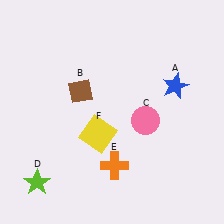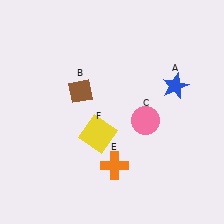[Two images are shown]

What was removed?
The lime star (D) was removed in Image 2.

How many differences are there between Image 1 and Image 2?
There is 1 difference between the two images.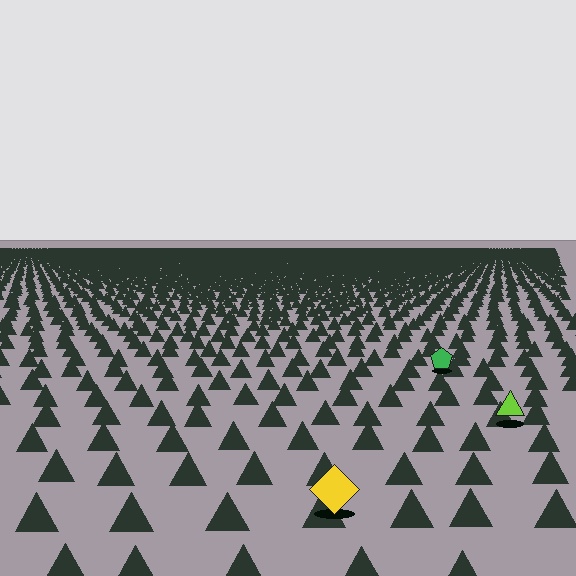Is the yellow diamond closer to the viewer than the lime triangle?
Yes. The yellow diamond is closer — you can tell from the texture gradient: the ground texture is coarser near it.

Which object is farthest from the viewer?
The green pentagon is farthest from the viewer. It appears smaller and the ground texture around it is denser.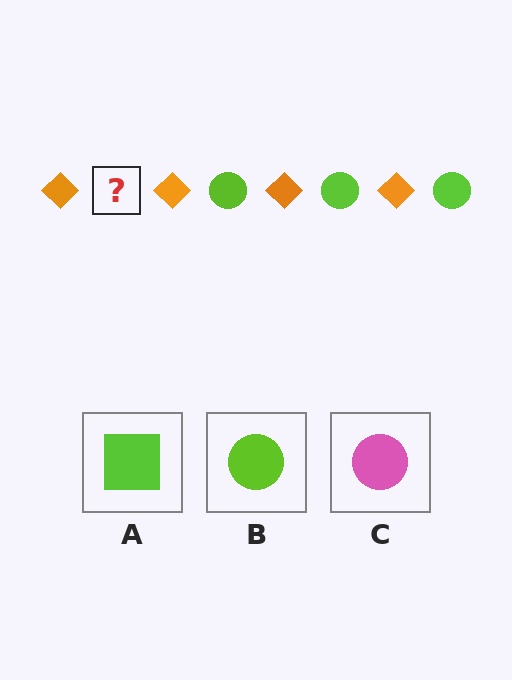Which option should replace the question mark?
Option B.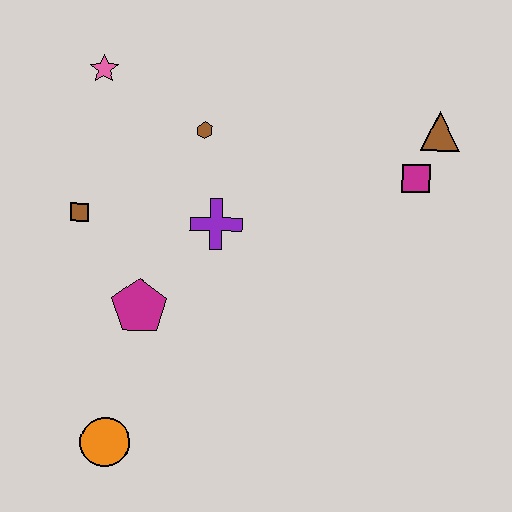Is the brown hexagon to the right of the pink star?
Yes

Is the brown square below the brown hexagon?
Yes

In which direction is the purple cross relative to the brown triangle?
The purple cross is to the left of the brown triangle.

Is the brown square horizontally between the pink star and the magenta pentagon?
No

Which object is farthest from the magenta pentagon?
The brown triangle is farthest from the magenta pentagon.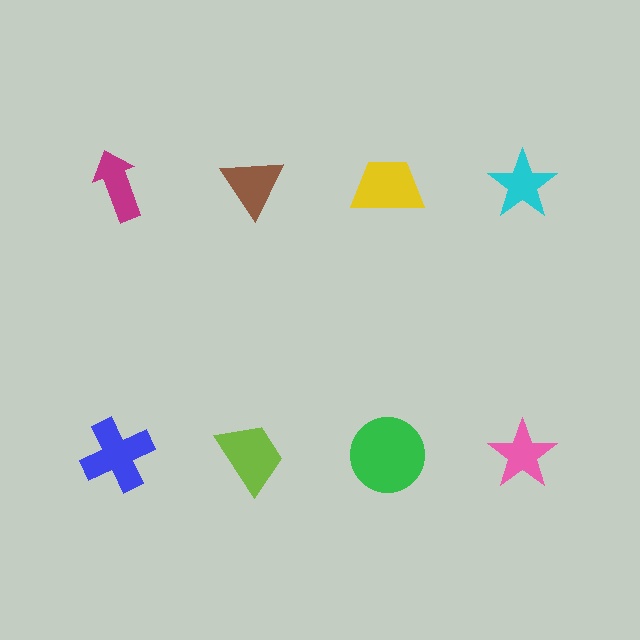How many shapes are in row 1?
4 shapes.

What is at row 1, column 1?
A magenta arrow.